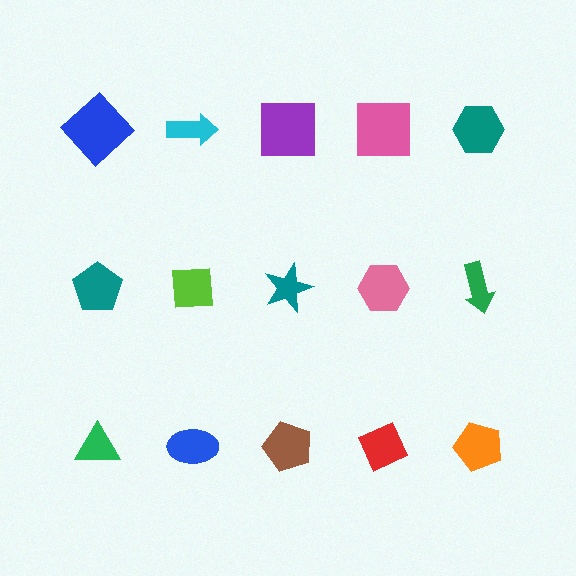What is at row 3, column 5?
An orange pentagon.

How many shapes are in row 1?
5 shapes.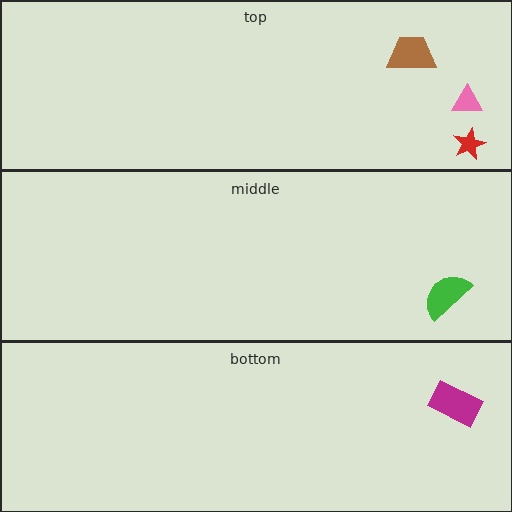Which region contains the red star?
The top region.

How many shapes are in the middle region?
1.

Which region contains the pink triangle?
The top region.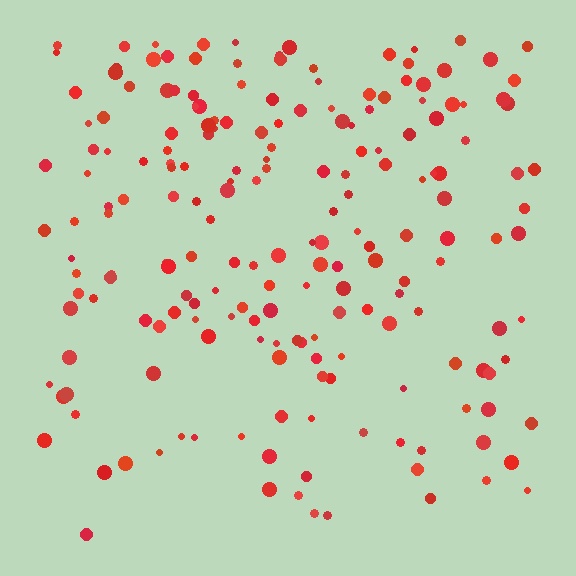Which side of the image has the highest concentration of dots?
The top.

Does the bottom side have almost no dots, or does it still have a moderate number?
Still a moderate number, just noticeably fewer than the top.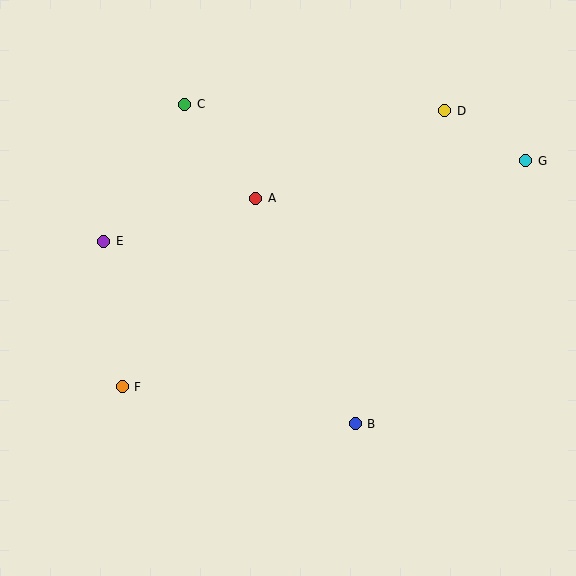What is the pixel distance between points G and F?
The distance between G and F is 463 pixels.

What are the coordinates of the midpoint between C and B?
The midpoint between C and B is at (270, 264).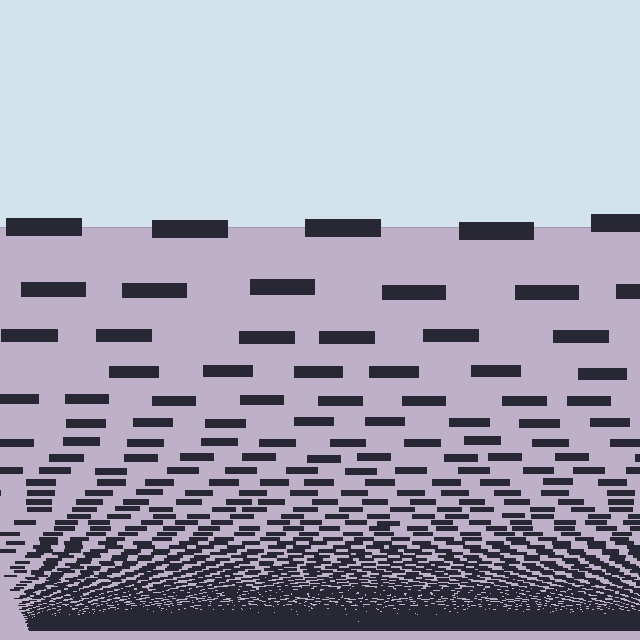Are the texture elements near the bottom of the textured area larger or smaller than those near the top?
Smaller. The gradient is inverted — elements near the bottom are smaller and denser.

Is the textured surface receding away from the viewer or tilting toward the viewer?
The surface appears to tilt toward the viewer. Texture elements get larger and sparser toward the top.